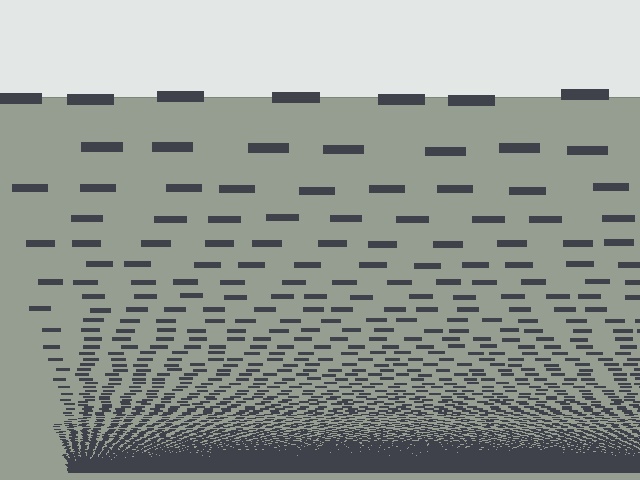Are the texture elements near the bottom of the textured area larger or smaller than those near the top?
Smaller. The gradient is inverted — elements near the bottom are smaller and denser.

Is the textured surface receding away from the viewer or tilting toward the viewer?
The surface appears to tilt toward the viewer. Texture elements get larger and sparser toward the top.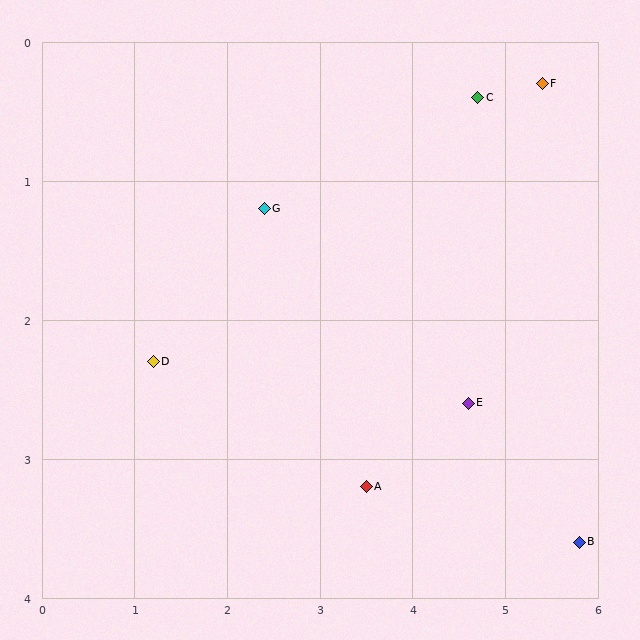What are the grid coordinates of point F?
Point F is at approximately (5.4, 0.3).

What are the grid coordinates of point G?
Point G is at approximately (2.4, 1.2).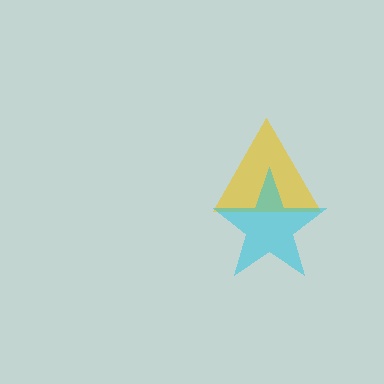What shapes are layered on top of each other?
The layered shapes are: a yellow triangle, a cyan star.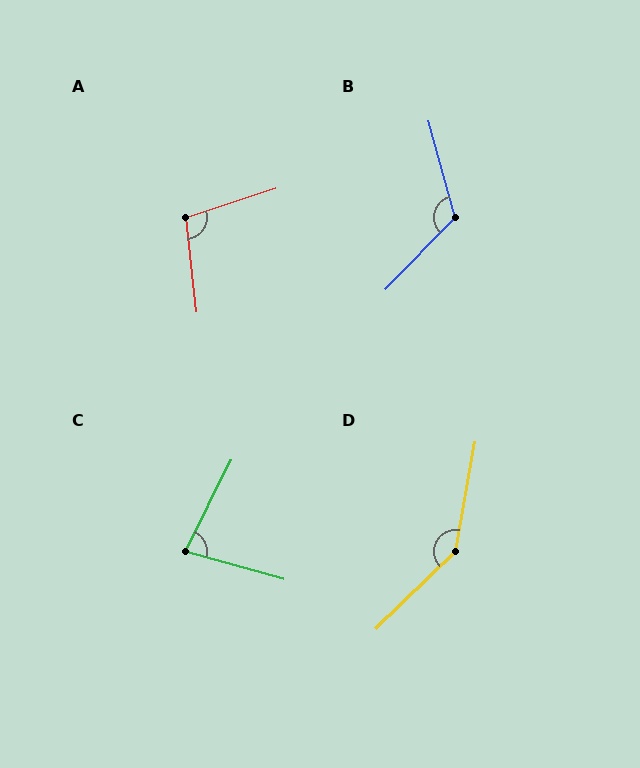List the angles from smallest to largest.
C (79°), A (102°), B (120°), D (144°).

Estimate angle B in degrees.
Approximately 120 degrees.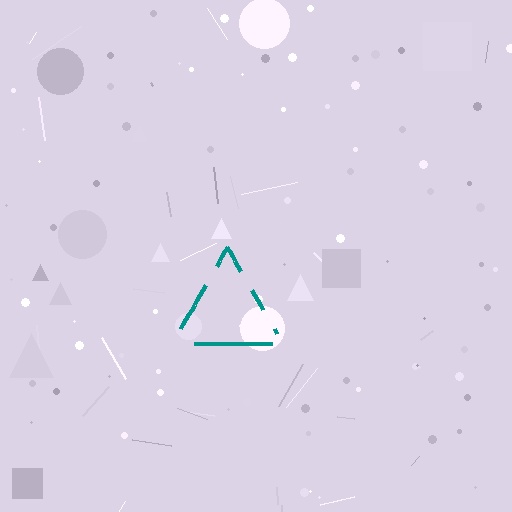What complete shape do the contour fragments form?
The contour fragments form a triangle.